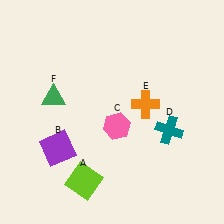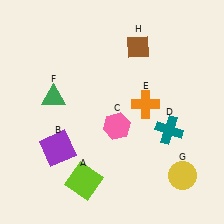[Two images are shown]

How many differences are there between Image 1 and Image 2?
There are 2 differences between the two images.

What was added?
A yellow circle (G), a brown diamond (H) were added in Image 2.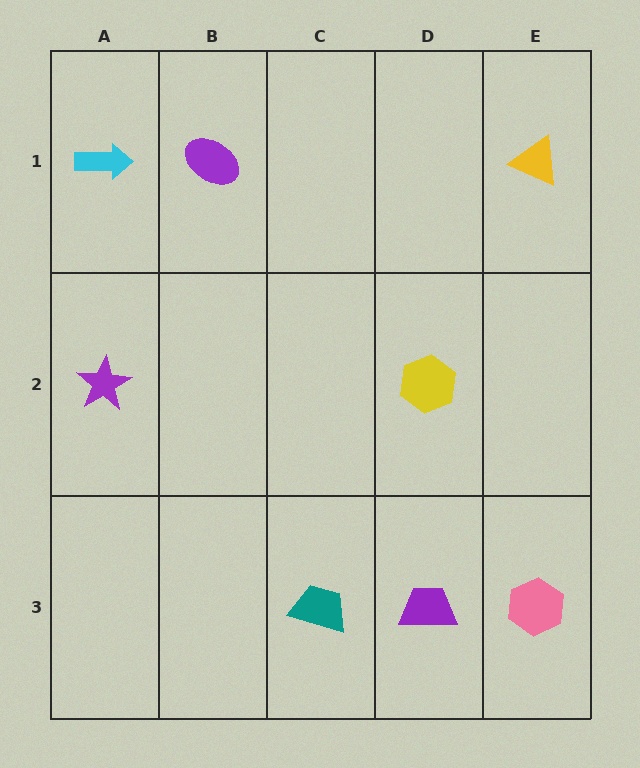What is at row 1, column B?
A purple ellipse.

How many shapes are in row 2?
2 shapes.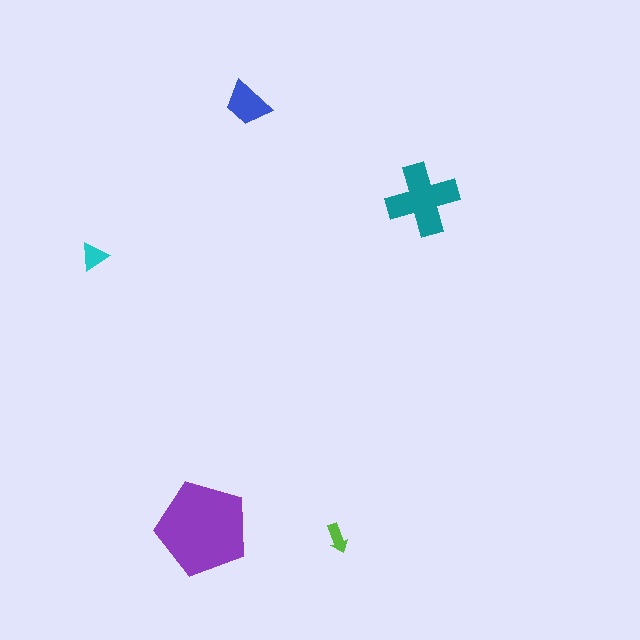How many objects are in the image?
There are 5 objects in the image.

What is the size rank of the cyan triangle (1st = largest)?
4th.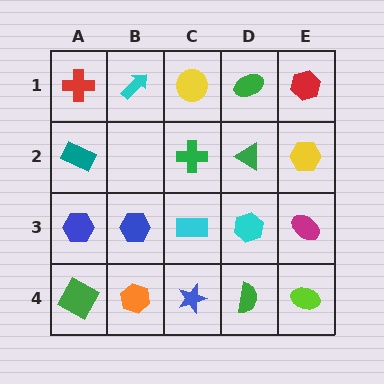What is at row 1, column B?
A cyan arrow.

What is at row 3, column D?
A cyan hexagon.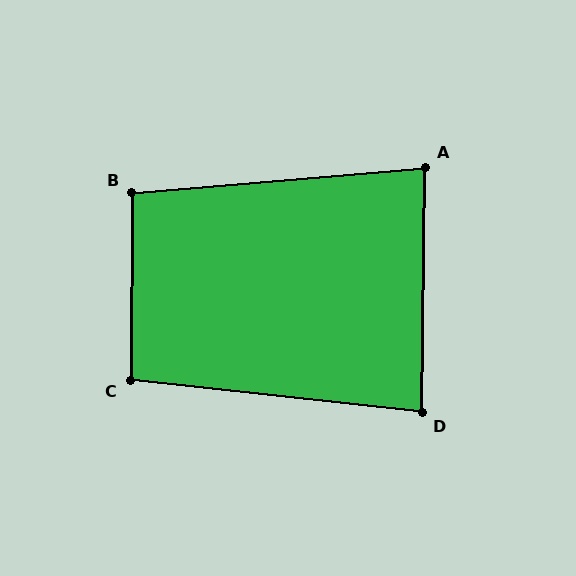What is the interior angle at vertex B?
Approximately 95 degrees (obtuse).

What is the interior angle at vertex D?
Approximately 85 degrees (acute).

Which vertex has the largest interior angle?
C, at approximately 96 degrees.